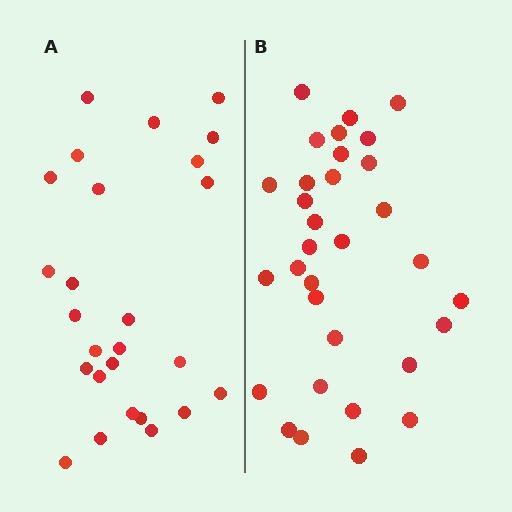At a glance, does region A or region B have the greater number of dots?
Region B (the right region) has more dots.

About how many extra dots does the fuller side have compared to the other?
Region B has about 6 more dots than region A.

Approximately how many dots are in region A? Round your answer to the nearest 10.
About 30 dots. (The exact count is 26, which rounds to 30.)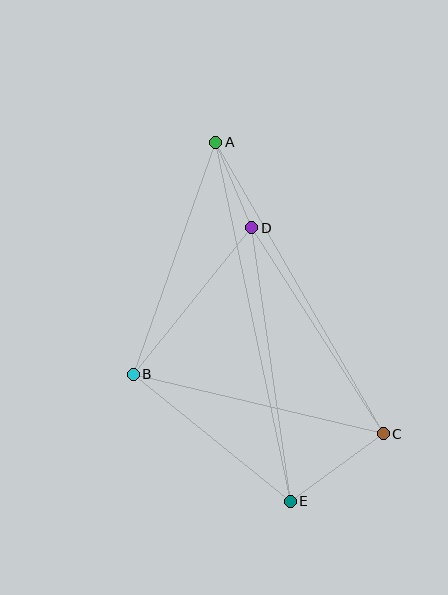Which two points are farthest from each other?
Points A and E are farthest from each other.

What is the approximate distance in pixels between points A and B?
The distance between A and B is approximately 246 pixels.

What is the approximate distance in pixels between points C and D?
The distance between C and D is approximately 245 pixels.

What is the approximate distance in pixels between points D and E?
The distance between D and E is approximately 277 pixels.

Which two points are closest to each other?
Points A and D are closest to each other.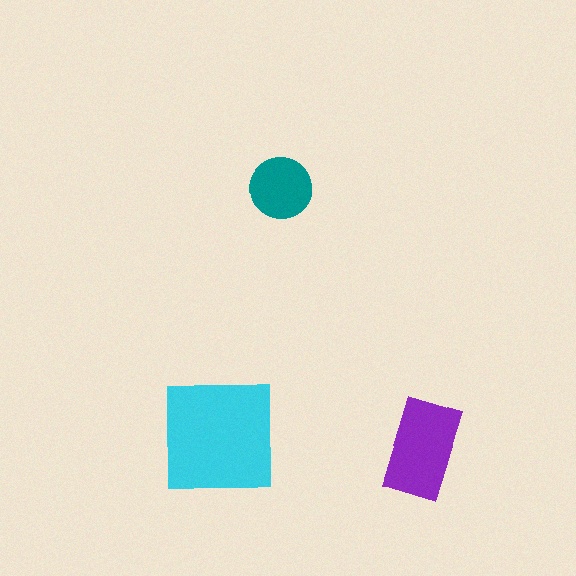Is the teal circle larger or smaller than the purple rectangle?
Smaller.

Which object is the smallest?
The teal circle.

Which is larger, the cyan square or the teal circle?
The cyan square.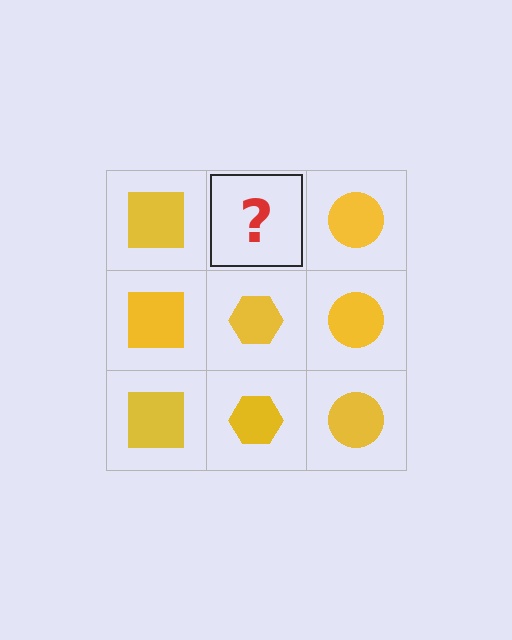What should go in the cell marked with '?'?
The missing cell should contain a yellow hexagon.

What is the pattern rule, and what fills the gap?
The rule is that each column has a consistent shape. The gap should be filled with a yellow hexagon.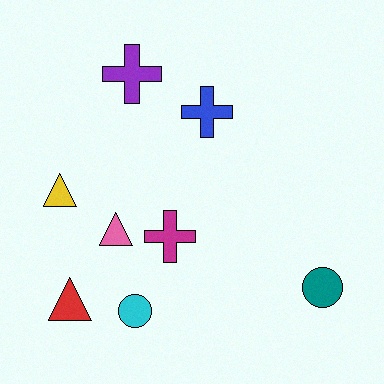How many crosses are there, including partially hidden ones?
There are 3 crosses.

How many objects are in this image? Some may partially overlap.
There are 8 objects.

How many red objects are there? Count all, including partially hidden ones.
There is 1 red object.